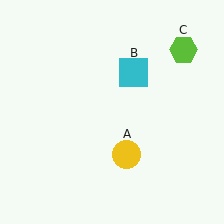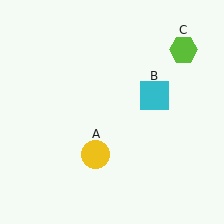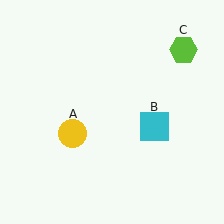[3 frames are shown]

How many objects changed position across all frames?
2 objects changed position: yellow circle (object A), cyan square (object B).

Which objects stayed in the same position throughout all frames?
Lime hexagon (object C) remained stationary.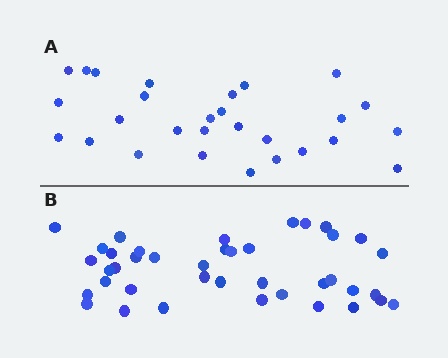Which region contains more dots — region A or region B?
Region B (the bottom region) has more dots.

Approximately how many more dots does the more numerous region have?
Region B has roughly 12 or so more dots than region A.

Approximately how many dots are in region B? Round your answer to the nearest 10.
About 40 dots.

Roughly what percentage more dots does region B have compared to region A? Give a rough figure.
About 45% more.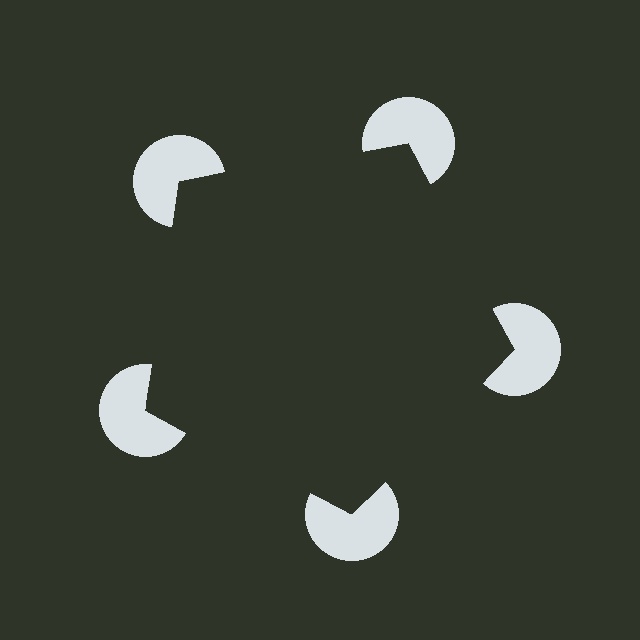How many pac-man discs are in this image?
There are 5 — one at each vertex of the illusory pentagon.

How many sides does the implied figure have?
5 sides.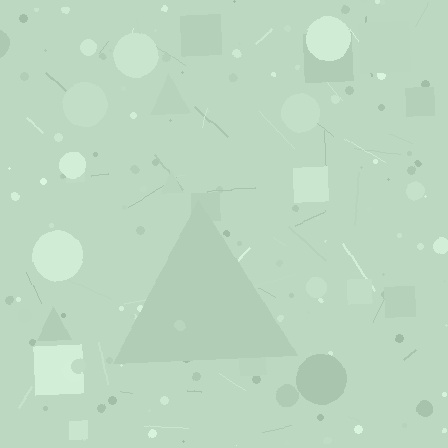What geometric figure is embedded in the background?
A triangle is embedded in the background.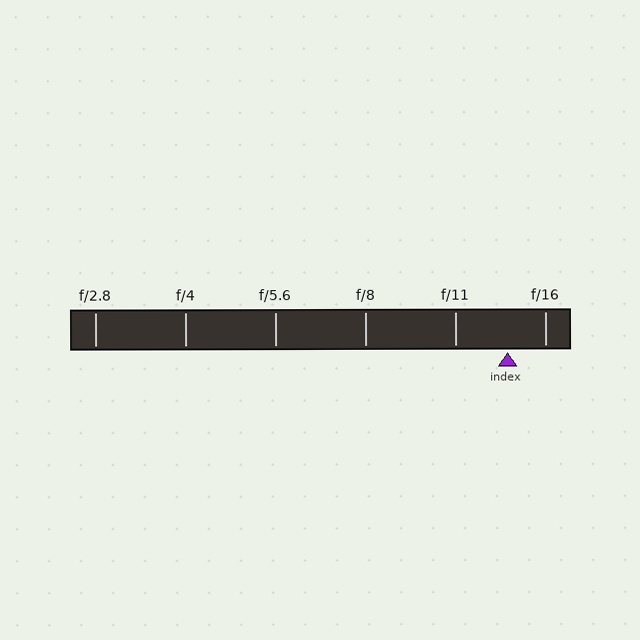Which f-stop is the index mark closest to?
The index mark is closest to f/16.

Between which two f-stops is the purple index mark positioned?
The index mark is between f/11 and f/16.